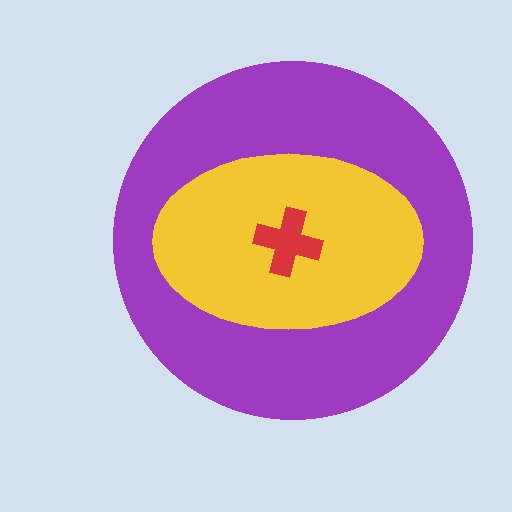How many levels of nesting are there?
3.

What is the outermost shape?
The purple circle.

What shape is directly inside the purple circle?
The yellow ellipse.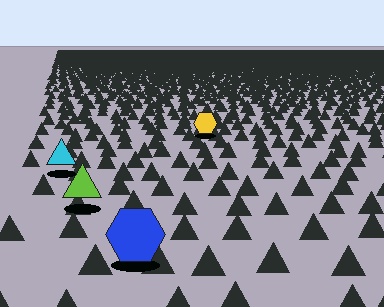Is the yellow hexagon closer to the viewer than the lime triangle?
No. The lime triangle is closer — you can tell from the texture gradient: the ground texture is coarser near it.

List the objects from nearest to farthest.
From nearest to farthest: the blue hexagon, the lime triangle, the cyan triangle, the yellow hexagon.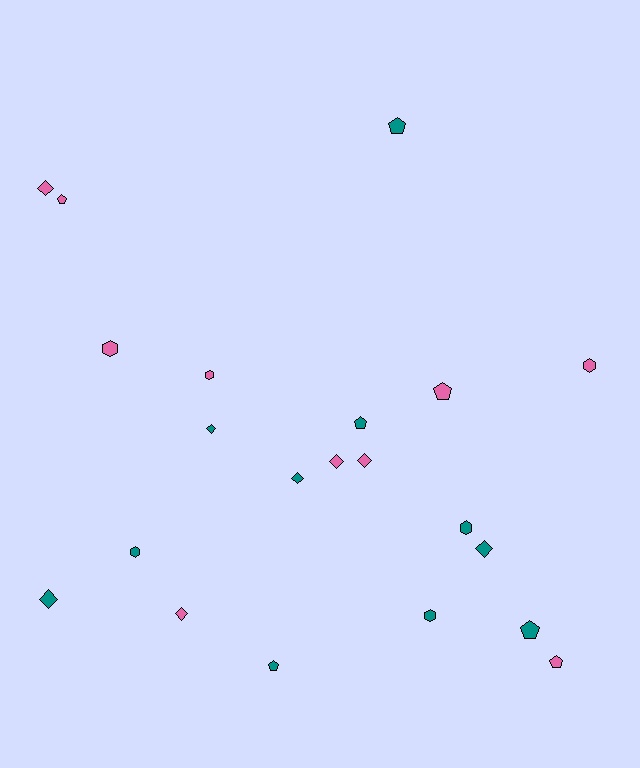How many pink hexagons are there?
There are 3 pink hexagons.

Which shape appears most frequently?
Diamond, with 8 objects.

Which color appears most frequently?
Teal, with 11 objects.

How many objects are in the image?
There are 21 objects.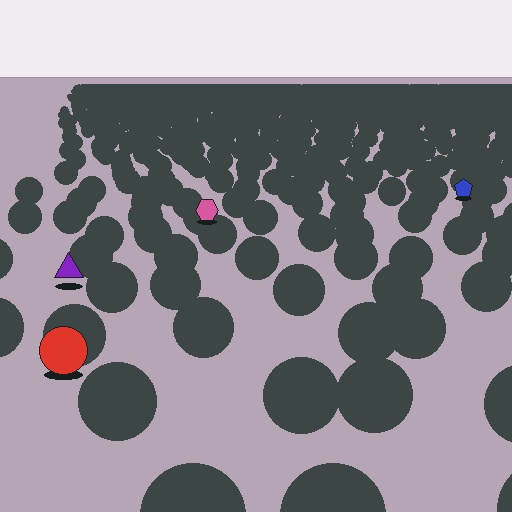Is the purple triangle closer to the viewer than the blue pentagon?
Yes. The purple triangle is closer — you can tell from the texture gradient: the ground texture is coarser near it.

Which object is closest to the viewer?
The red circle is closest. The texture marks near it are larger and more spread out.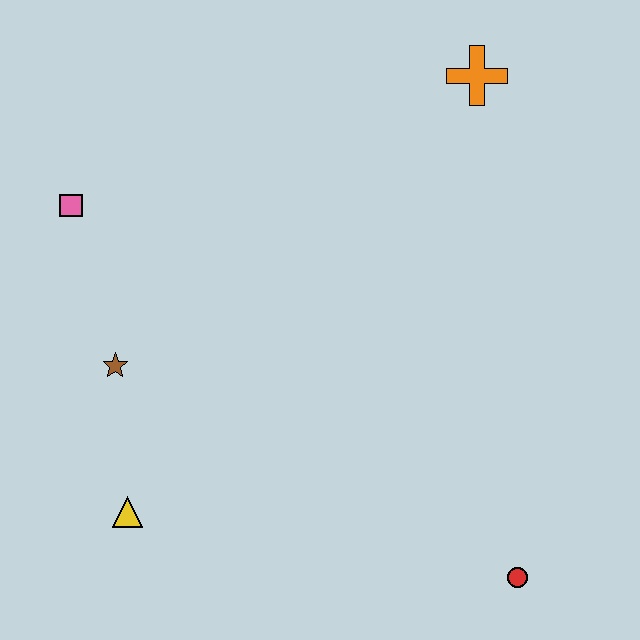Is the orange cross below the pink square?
No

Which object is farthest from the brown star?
The orange cross is farthest from the brown star.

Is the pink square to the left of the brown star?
Yes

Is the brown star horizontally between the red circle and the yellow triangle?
No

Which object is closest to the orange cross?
The pink square is closest to the orange cross.